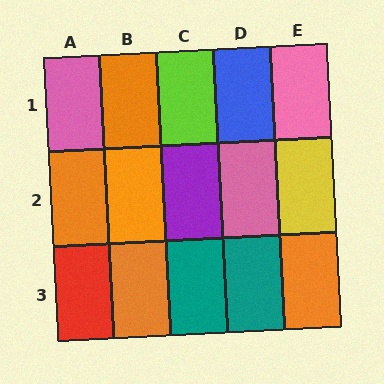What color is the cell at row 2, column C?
Purple.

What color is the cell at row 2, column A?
Orange.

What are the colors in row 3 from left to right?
Red, orange, teal, teal, orange.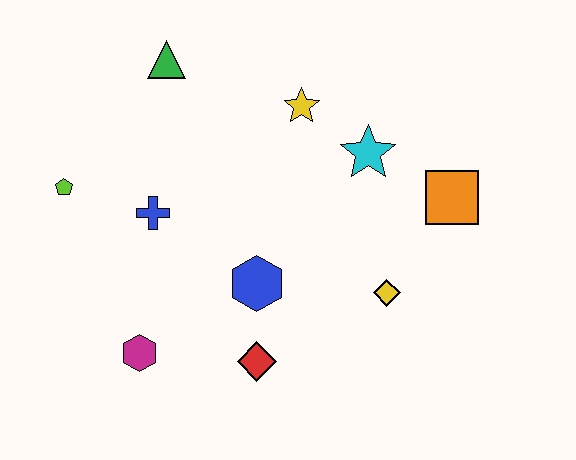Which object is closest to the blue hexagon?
The red diamond is closest to the blue hexagon.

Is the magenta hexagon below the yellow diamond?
Yes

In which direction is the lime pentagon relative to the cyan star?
The lime pentagon is to the left of the cyan star.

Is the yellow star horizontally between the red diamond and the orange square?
Yes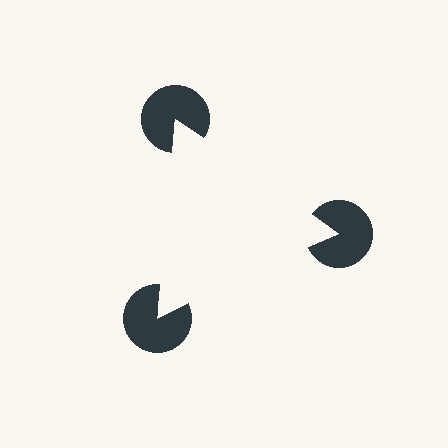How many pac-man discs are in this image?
There are 3 — one at each vertex of the illusory triangle.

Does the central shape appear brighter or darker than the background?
It typically appears slightly brighter than the background, even though no actual brightness change is drawn.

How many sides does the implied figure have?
3 sides.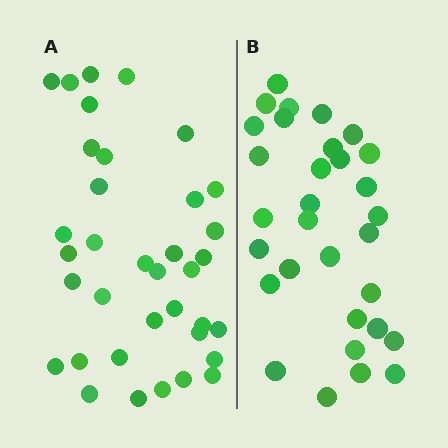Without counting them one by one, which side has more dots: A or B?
Region A (the left region) has more dots.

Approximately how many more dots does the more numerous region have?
Region A has about 5 more dots than region B.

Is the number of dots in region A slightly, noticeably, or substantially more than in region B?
Region A has only slightly more — the two regions are fairly close. The ratio is roughly 1.2 to 1.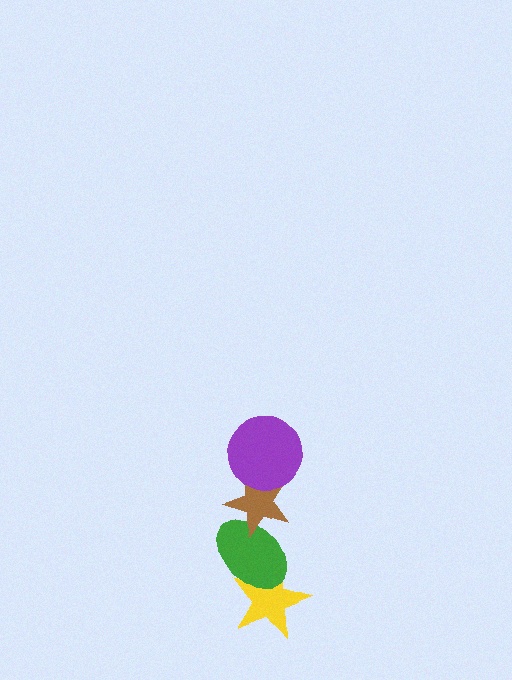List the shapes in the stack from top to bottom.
From top to bottom: the purple circle, the brown star, the green ellipse, the yellow star.